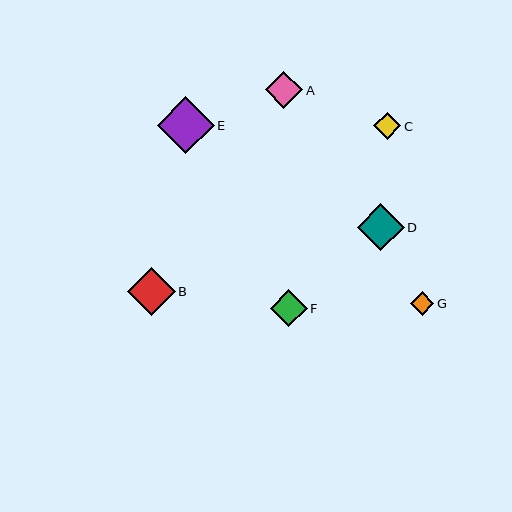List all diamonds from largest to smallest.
From largest to smallest: E, B, D, A, F, C, G.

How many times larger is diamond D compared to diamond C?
Diamond D is approximately 1.7 times the size of diamond C.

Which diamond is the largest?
Diamond E is the largest with a size of approximately 57 pixels.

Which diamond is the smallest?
Diamond G is the smallest with a size of approximately 24 pixels.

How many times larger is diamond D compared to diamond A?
Diamond D is approximately 1.3 times the size of diamond A.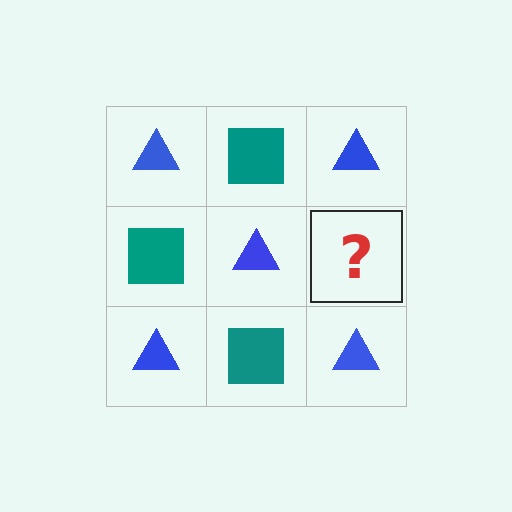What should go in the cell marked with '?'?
The missing cell should contain a teal square.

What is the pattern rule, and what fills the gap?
The rule is that it alternates blue triangle and teal square in a checkerboard pattern. The gap should be filled with a teal square.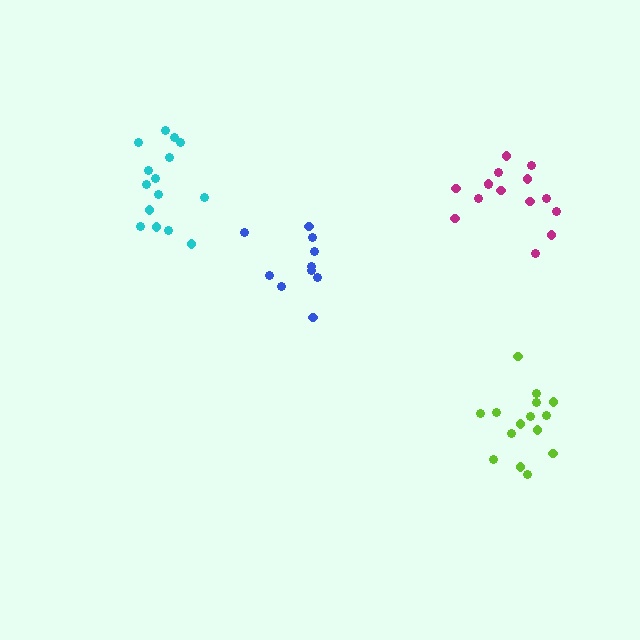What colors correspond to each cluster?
The clusters are colored: blue, cyan, lime, magenta.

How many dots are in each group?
Group 1: 10 dots, Group 2: 15 dots, Group 3: 15 dots, Group 4: 15 dots (55 total).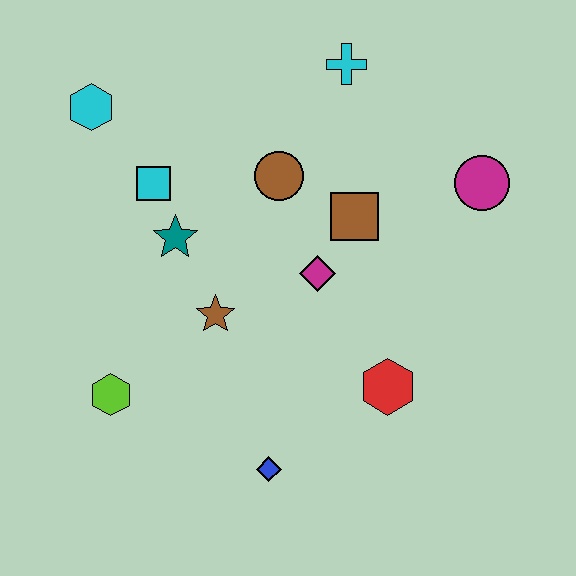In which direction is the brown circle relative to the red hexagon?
The brown circle is above the red hexagon.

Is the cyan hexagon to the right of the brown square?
No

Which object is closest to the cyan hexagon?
The cyan square is closest to the cyan hexagon.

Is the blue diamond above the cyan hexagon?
No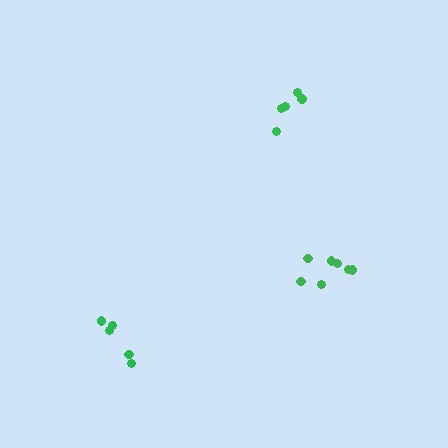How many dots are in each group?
Group 1: 5 dots, Group 2: 5 dots, Group 3: 7 dots (17 total).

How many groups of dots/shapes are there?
There are 3 groups.